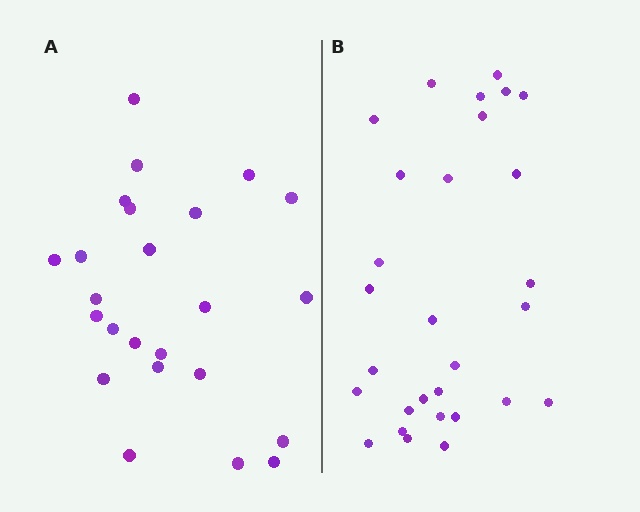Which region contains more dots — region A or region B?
Region B (the right region) has more dots.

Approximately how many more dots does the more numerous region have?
Region B has about 5 more dots than region A.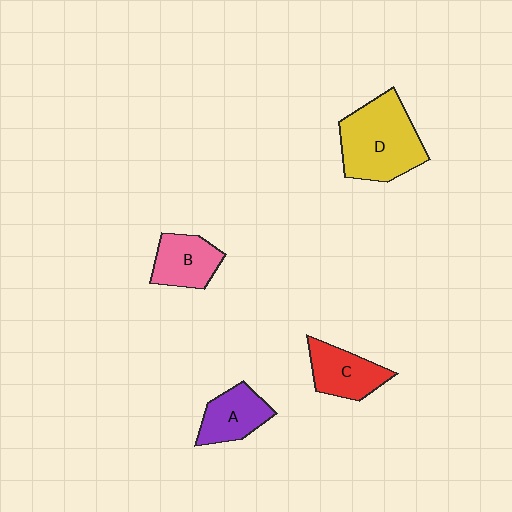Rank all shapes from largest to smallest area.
From largest to smallest: D (yellow), C (red), B (pink), A (purple).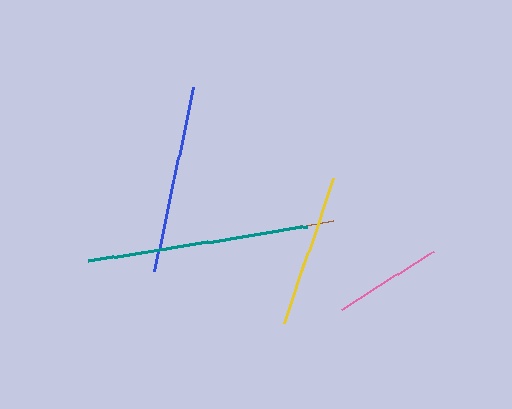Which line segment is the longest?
The teal line is the longest at approximately 222 pixels.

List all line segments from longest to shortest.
From longest to shortest: teal, blue, yellow, pink, brown.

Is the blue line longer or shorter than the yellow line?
The blue line is longer than the yellow line.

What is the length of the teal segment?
The teal segment is approximately 222 pixels long.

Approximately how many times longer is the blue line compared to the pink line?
The blue line is approximately 1.7 times the length of the pink line.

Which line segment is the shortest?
The brown line is the shortest at approximately 61 pixels.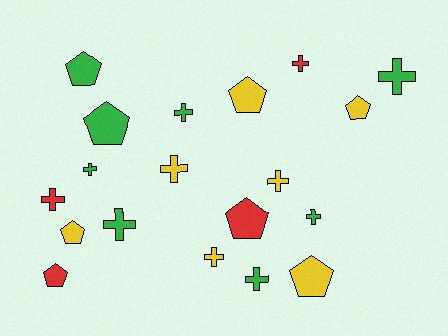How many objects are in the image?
There are 19 objects.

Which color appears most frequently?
Green, with 8 objects.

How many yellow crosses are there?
There are 3 yellow crosses.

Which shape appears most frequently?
Cross, with 11 objects.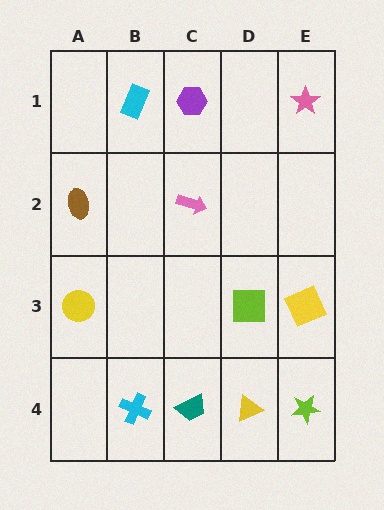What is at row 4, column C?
A teal trapezoid.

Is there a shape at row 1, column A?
No, that cell is empty.